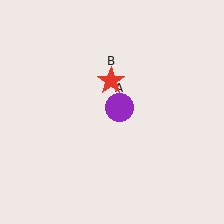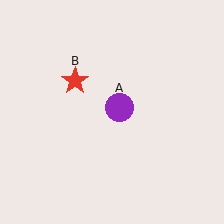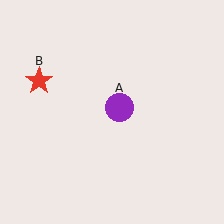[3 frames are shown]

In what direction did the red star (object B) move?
The red star (object B) moved left.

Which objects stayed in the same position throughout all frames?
Purple circle (object A) remained stationary.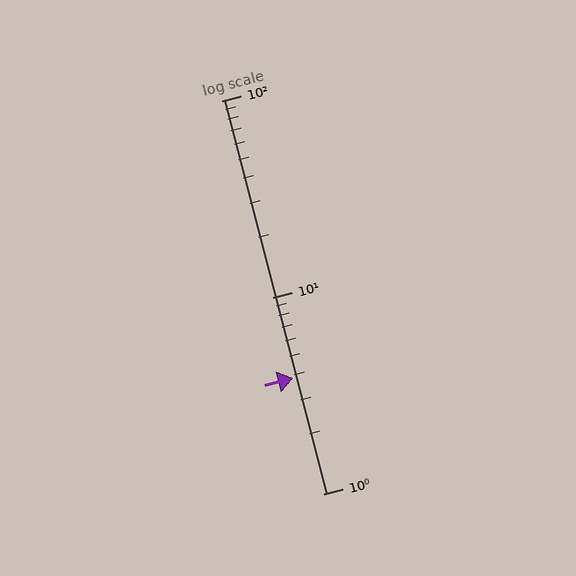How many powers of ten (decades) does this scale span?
The scale spans 2 decades, from 1 to 100.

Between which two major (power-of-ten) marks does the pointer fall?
The pointer is between 1 and 10.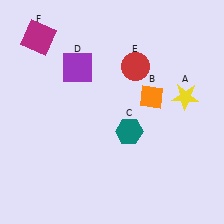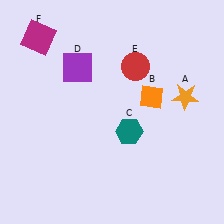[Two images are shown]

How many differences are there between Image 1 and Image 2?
There is 1 difference between the two images.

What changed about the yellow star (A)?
In Image 1, A is yellow. In Image 2, it changed to orange.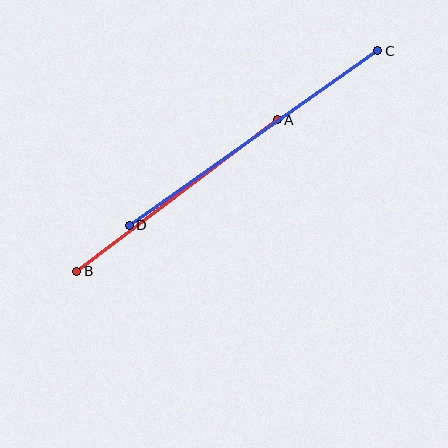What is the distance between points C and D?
The distance is approximately 303 pixels.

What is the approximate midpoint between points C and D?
The midpoint is at approximately (253, 138) pixels.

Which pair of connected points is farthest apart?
Points C and D are farthest apart.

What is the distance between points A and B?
The distance is approximately 251 pixels.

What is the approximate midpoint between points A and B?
The midpoint is at approximately (177, 195) pixels.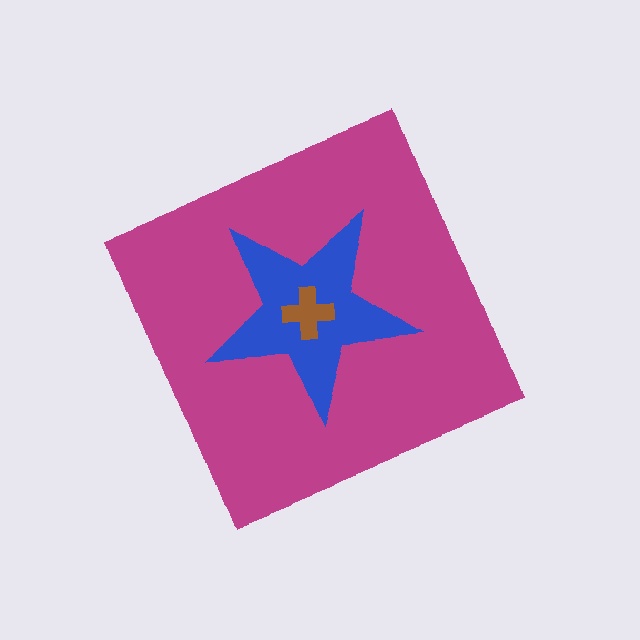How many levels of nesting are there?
3.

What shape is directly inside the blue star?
The brown cross.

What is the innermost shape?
The brown cross.